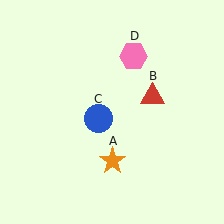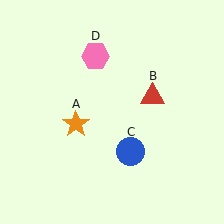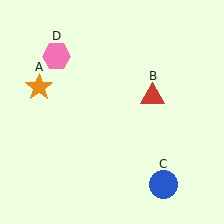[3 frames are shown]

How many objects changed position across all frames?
3 objects changed position: orange star (object A), blue circle (object C), pink hexagon (object D).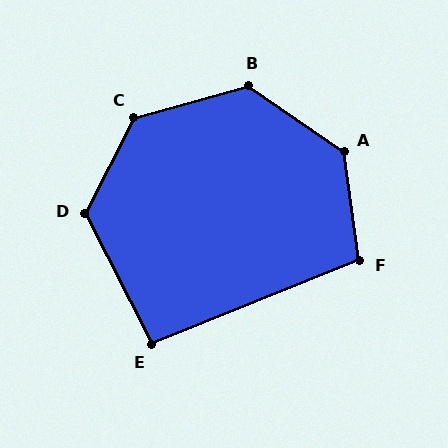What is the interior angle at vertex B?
Approximately 130 degrees (obtuse).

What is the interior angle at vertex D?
Approximately 126 degrees (obtuse).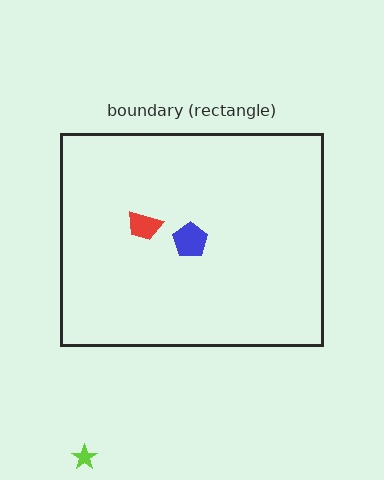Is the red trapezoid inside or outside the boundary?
Inside.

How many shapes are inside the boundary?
2 inside, 1 outside.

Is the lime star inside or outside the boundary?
Outside.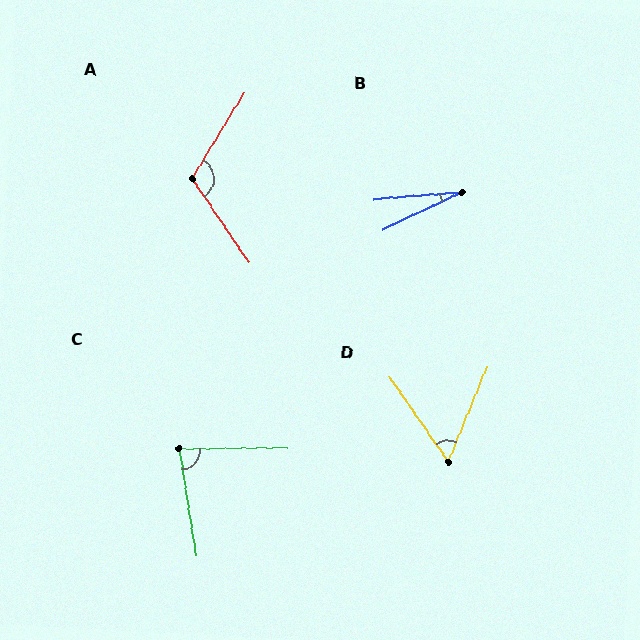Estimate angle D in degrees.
Approximately 58 degrees.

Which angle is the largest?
A, at approximately 114 degrees.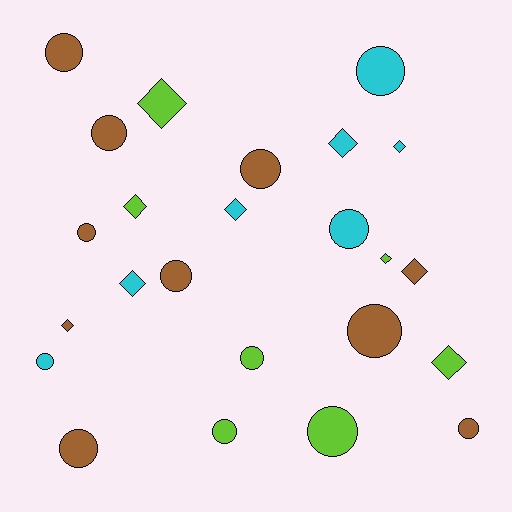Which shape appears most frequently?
Circle, with 14 objects.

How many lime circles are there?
There are 3 lime circles.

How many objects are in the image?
There are 24 objects.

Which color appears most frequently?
Brown, with 10 objects.